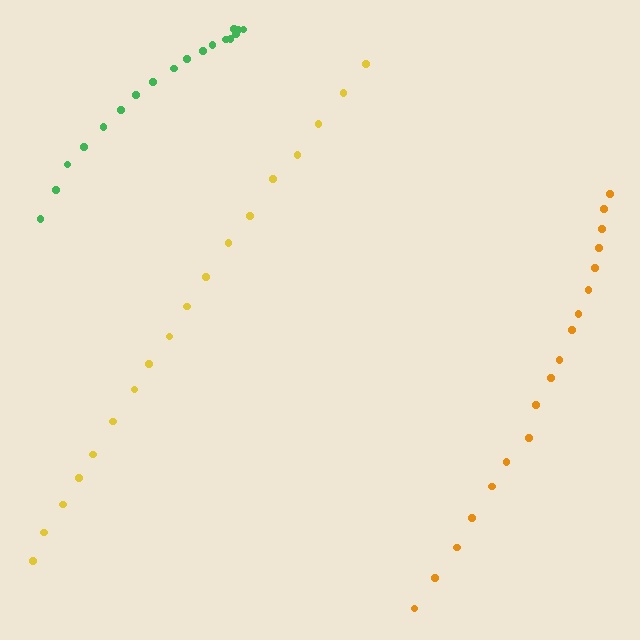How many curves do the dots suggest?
There are 3 distinct paths.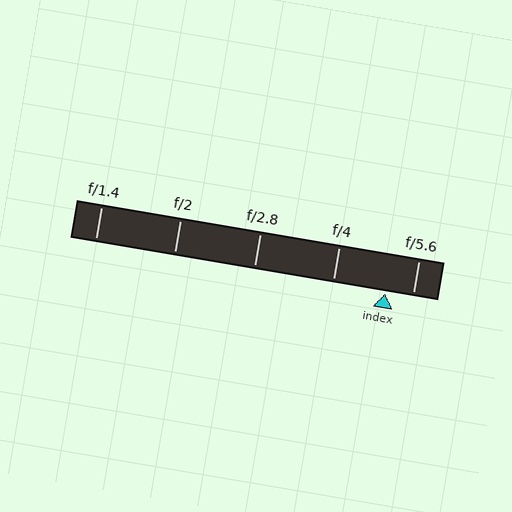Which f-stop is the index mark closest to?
The index mark is closest to f/5.6.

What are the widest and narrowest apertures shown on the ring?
The widest aperture shown is f/1.4 and the narrowest is f/5.6.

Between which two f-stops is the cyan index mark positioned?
The index mark is between f/4 and f/5.6.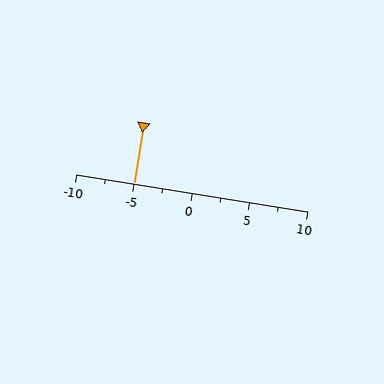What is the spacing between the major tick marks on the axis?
The major ticks are spaced 5 apart.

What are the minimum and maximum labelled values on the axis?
The axis runs from -10 to 10.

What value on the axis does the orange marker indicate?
The marker indicates approximately -5.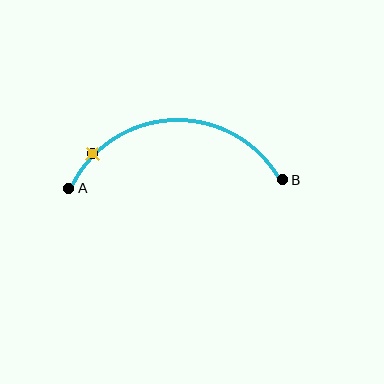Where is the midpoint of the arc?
The arc midpoint is the point on the curve farthest from the straight line joining A and B. It sits above that line.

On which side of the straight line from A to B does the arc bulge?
The arc bulges above the straight line connecting A and B.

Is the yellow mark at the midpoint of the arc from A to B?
No. The yellow mark lies on the arc but is closer to endpoint A. The arc midpoint would be at the point on the curve equidistant along the arc from both A and B.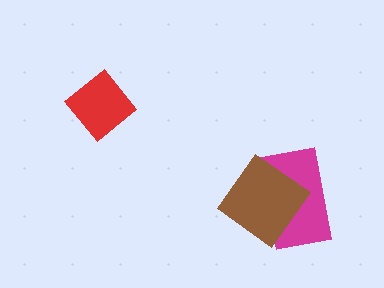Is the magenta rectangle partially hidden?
Yes, it is partially covered by another shape.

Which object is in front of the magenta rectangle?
The brown diamond is in front of the magenta rectangle.